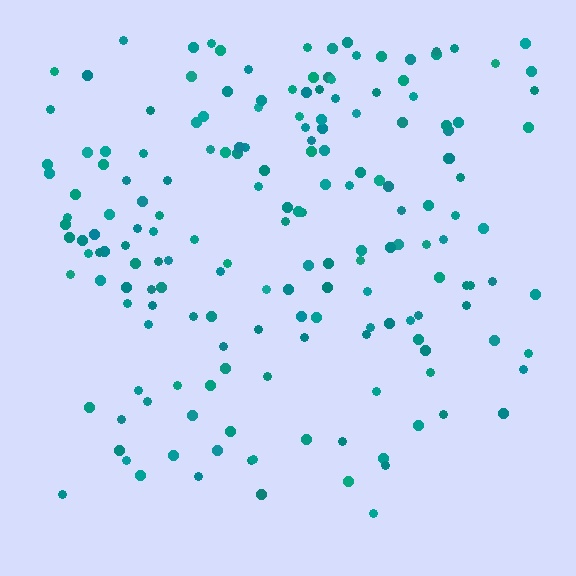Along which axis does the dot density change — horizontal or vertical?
Vertical.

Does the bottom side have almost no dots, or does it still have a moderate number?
Still a moderate number, just noticeably fewer than the top.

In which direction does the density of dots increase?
From bottom to top, with the top side densest.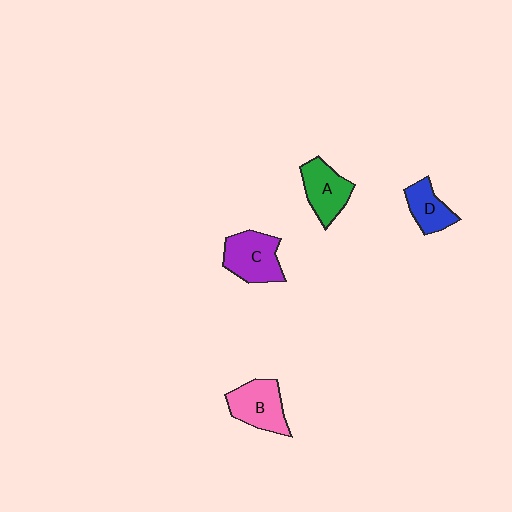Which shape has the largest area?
Shape C (purple).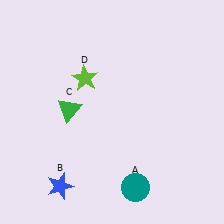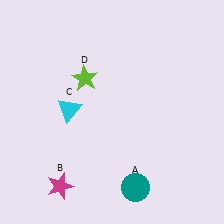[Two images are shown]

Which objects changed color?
B changed from blue to magenta. C changed from green to cyan.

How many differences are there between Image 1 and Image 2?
There are 2 differences between the two images.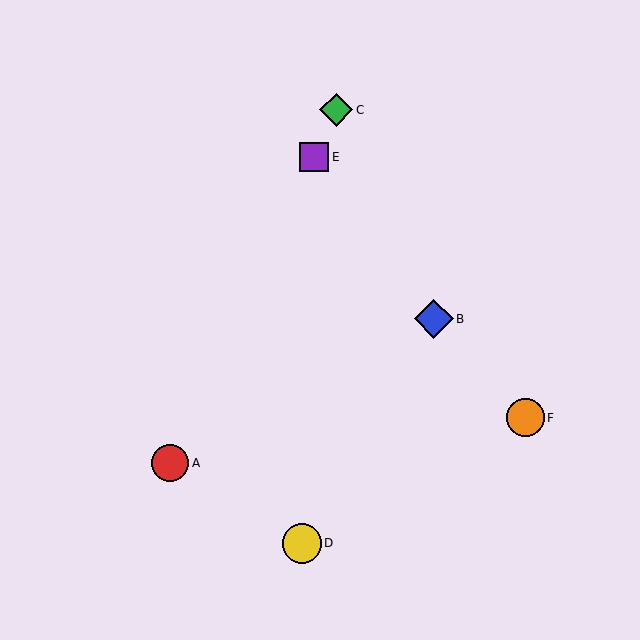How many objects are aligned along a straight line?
3 objects (A, C, E) are aligned along a straight line.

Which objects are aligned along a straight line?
Objects A, C, E are aligned along a straight line.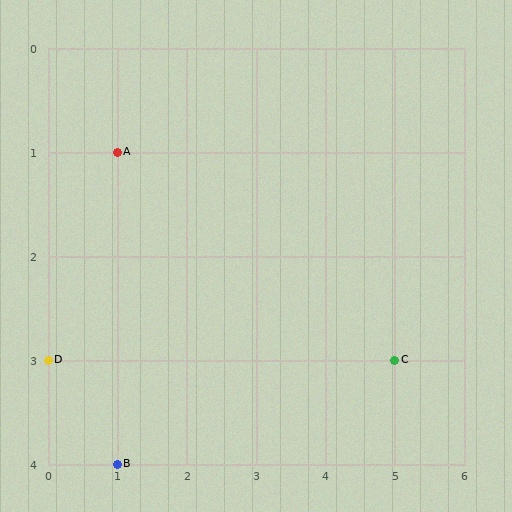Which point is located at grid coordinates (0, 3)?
Point D is at (0, 3).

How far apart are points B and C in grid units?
Points B and C are 4 columns and 1 row apart (about 4.1 grid units diagonally).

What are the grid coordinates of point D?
Point D is at grid coordinates (0, 3).